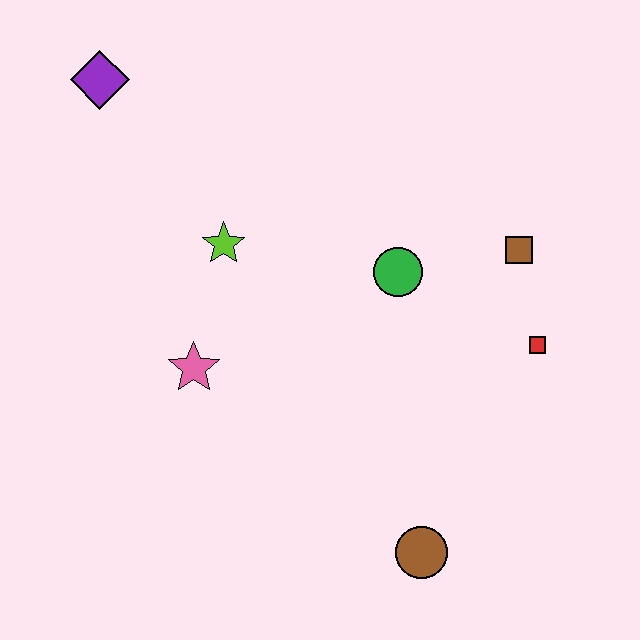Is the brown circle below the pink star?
Yes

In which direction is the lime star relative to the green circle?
The lime star is to the left of the green circle.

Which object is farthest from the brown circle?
The purple diamond is farthest from the brown circle.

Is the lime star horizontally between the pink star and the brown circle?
Yes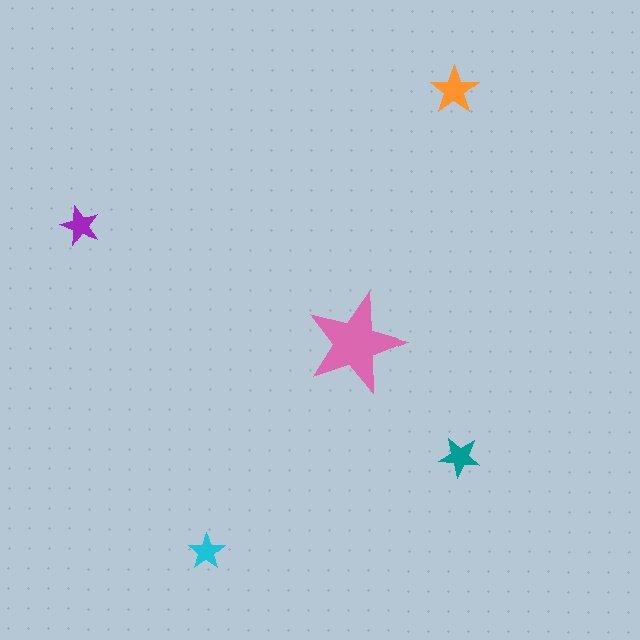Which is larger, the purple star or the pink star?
The pink one.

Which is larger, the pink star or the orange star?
The pink one.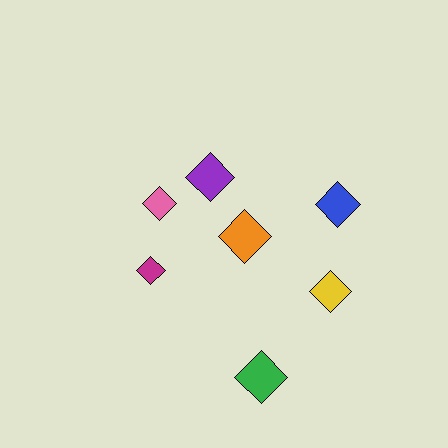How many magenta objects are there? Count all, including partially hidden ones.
There is 1 magenta object.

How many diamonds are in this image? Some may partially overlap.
There are 7 diamonds.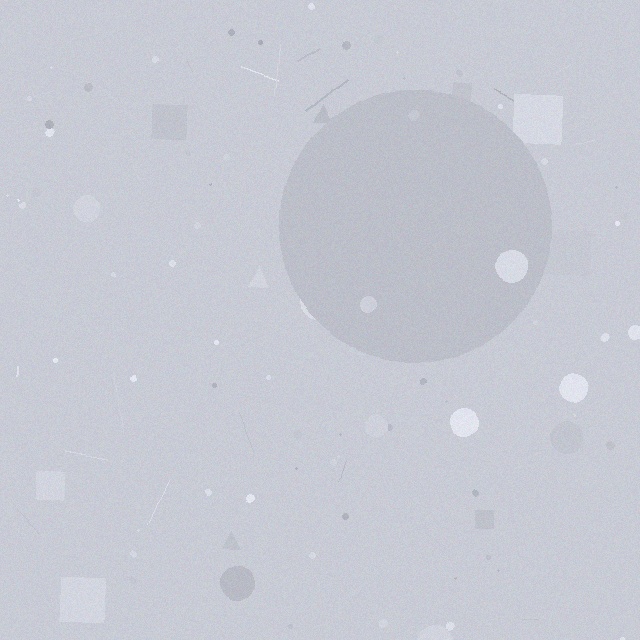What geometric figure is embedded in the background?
A circle is embedded in the background.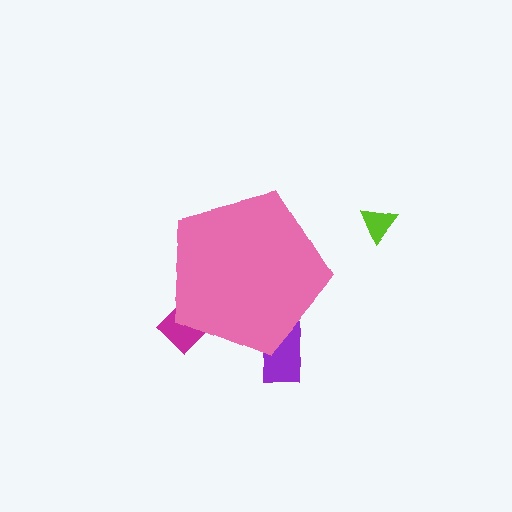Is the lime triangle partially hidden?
No, the lime triangle is fully visible.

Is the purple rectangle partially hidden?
Yes, the purple rectangle is partially hidden behind the pink pentagon.